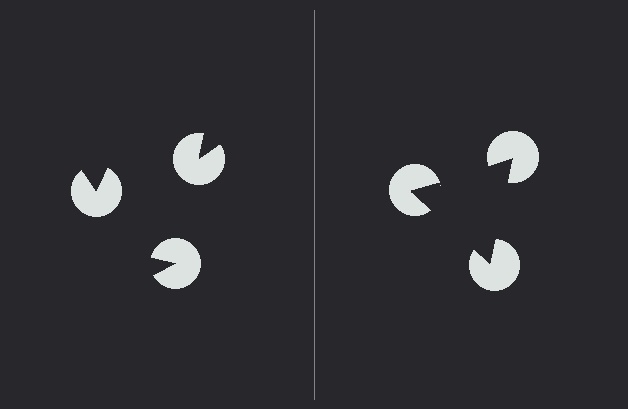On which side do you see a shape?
An illusory triangle appears on the right side. On the left side the wedge cuts are rotated, so no coherent shape forms.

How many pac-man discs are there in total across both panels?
6 — 3 on each side.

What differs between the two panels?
The pac-man discs are positioned identically on both sides; only the wedge orientations differ. On the right they align to a triangle; on the left they are misaligned.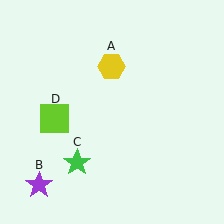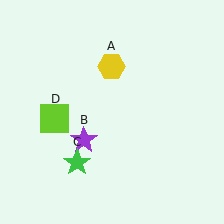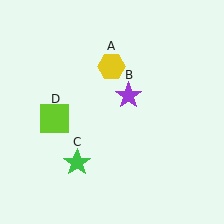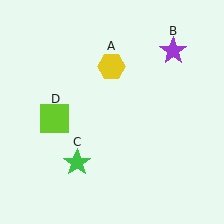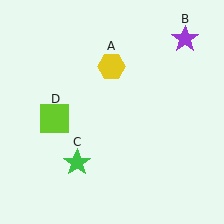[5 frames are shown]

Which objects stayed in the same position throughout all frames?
Yellow hexagon (object A) and green star (object C) and lime square (object D) remained stationary.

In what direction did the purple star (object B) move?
The purple star (object B) moved up and to the right.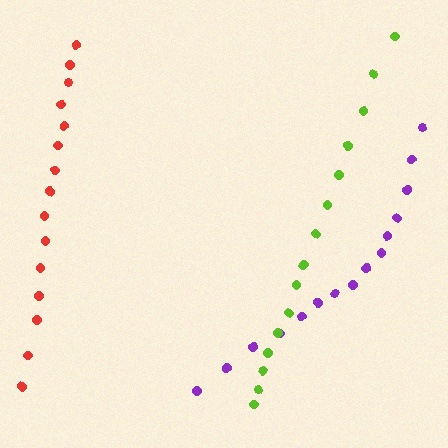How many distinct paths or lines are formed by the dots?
There are 3 distinct paths.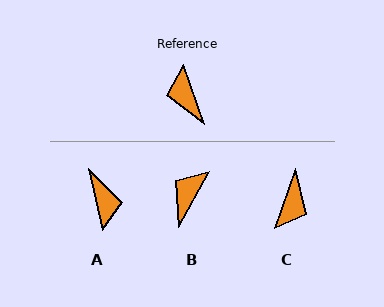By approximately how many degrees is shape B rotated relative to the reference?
Approximately 49 degrees clockwise.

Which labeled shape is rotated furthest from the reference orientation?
A, about 173 degrees away.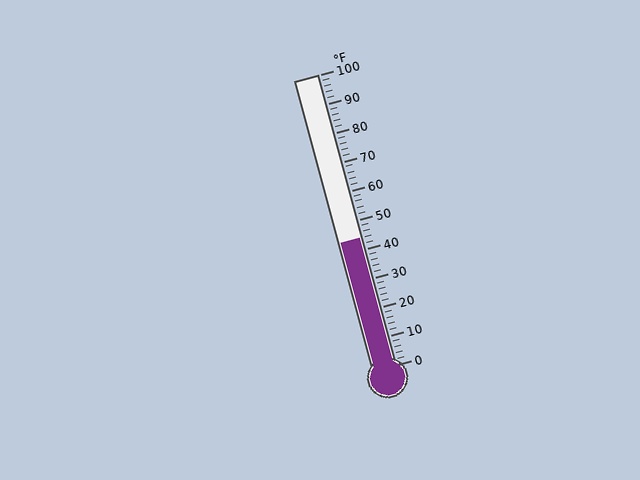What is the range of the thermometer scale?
The thermometer scale ranges from 0°F to 100°F.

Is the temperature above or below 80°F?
The temperature is below 80°F.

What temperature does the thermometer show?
The thermometer shows approximately 44°F.